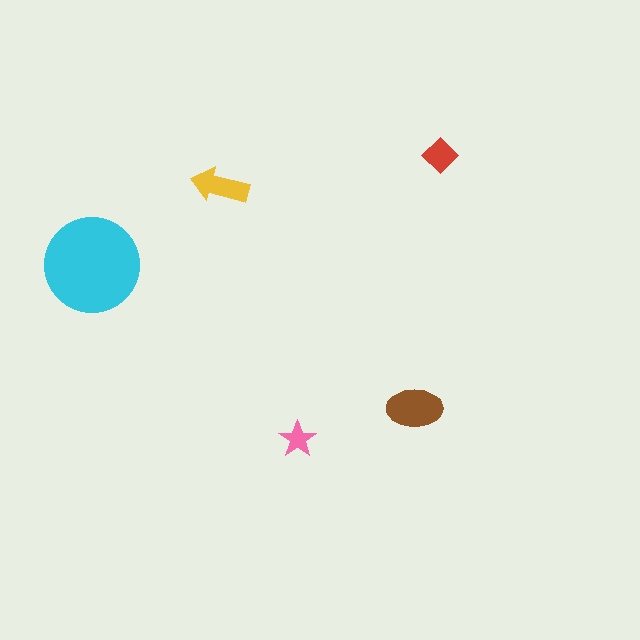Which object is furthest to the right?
The red diamond is rightmost.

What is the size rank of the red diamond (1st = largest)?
4th.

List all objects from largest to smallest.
The cyan circle, the brown ellipse, the yellow arrow, the red diamond, the pink star.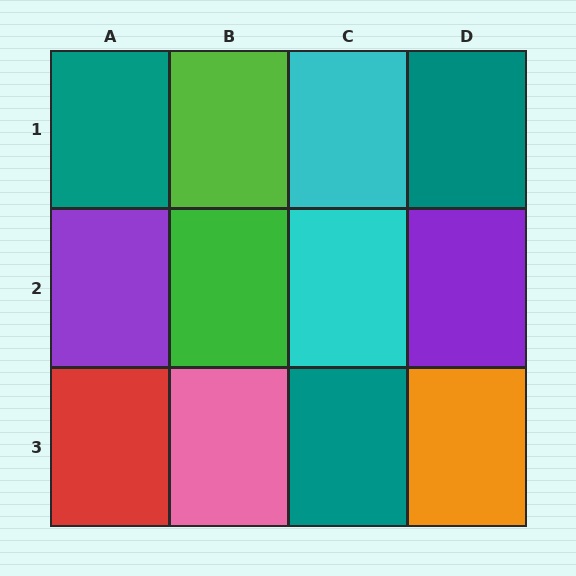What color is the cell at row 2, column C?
Cyan.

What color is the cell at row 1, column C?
Cyan.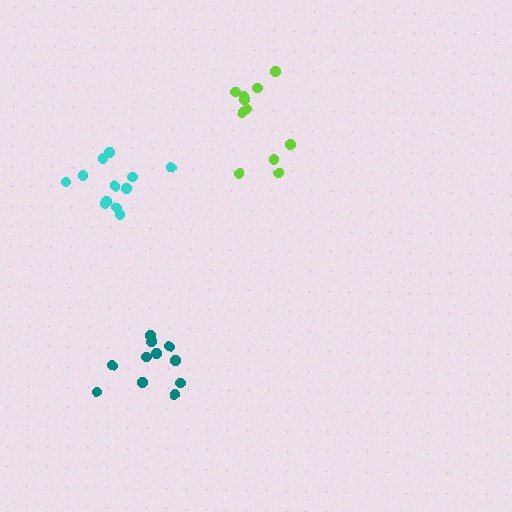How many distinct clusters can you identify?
There are 3 distinct clusters.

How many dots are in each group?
Group 1: 11 dots, Group 2: 11 dots, Group 3: 12 dots (34 total).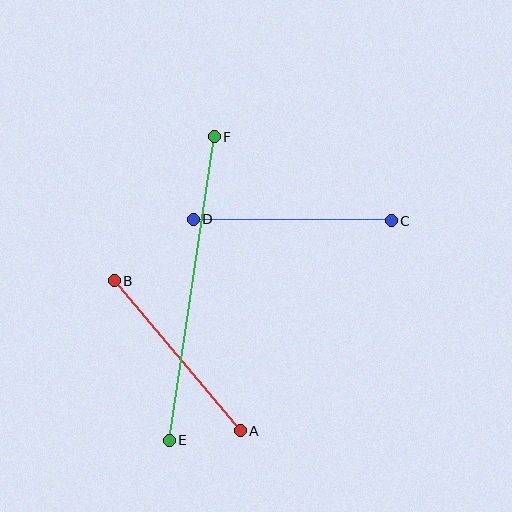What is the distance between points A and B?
The distance is approximately 196 pixels.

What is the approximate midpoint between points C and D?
The midpoint is at approximately (292, 220) pixels.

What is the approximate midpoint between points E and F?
The midpoint is at approximately (192, 288) pixels.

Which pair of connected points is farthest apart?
Points E and F are farthest apart.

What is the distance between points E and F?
The distance is approximately 307 pixels.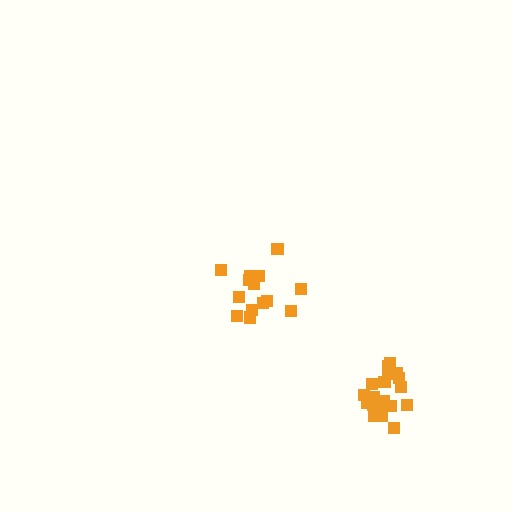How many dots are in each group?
Group 1: 14 dots, Group 2: 19 dots (33 total).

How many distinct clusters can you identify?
There are 2 distinct clusters.